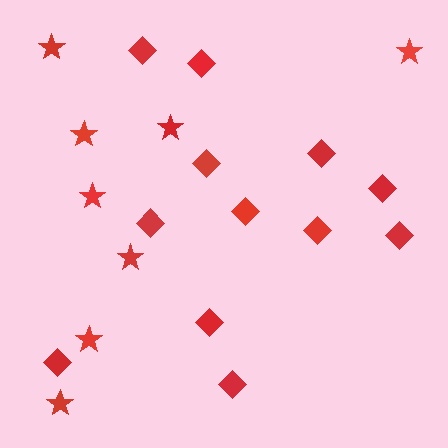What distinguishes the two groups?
There are 2 groups: one group of stars (8) and one group of diamonds (12).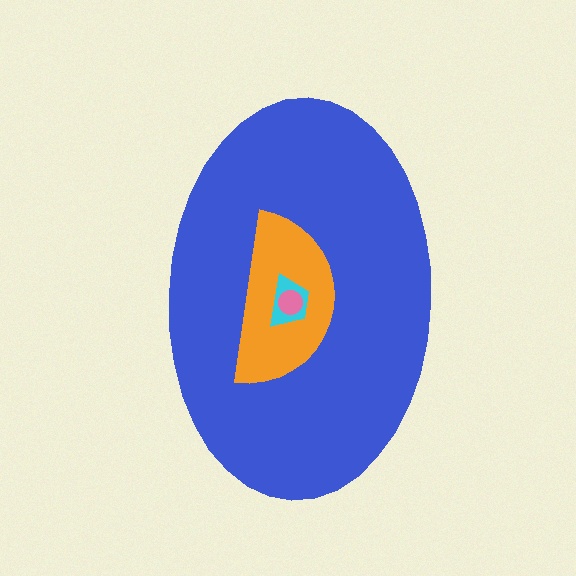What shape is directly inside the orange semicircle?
The cyan trapezoid.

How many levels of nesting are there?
4.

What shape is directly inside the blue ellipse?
The orange semicircle.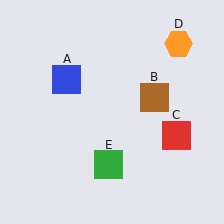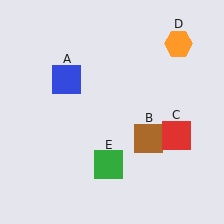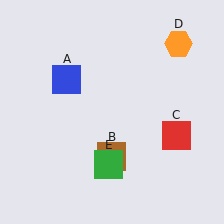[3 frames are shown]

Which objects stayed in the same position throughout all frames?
Blue square (object A) and red square (object C) and orange hexagon (object D) and green square (object E) remained stationary.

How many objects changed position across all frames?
1 object changed position: brown square (object B).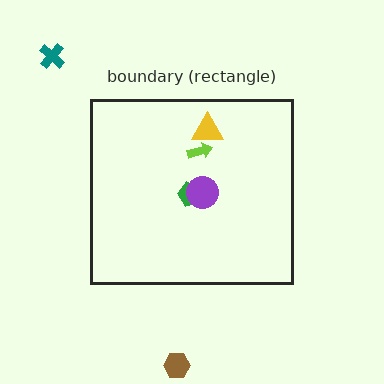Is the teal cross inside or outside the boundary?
Outside.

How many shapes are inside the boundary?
4 inside, 2 outside.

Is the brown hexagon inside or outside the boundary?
Outside.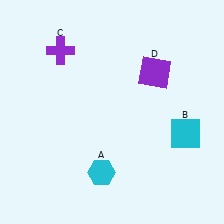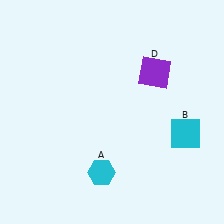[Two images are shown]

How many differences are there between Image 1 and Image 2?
There is 1 difference between the two images.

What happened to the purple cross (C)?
The purple cross (C) was removed in Image 2. It was in the top-left area of Image 1.